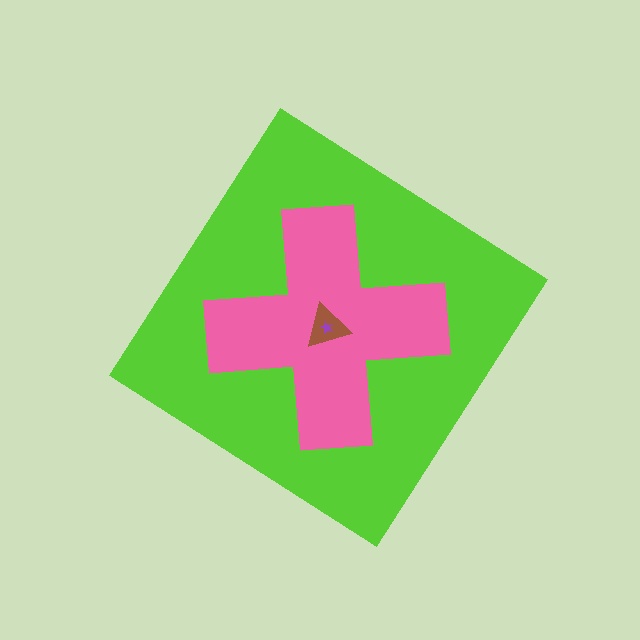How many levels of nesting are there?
4.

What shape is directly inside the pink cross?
The brown triangle.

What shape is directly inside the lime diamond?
The pink cross.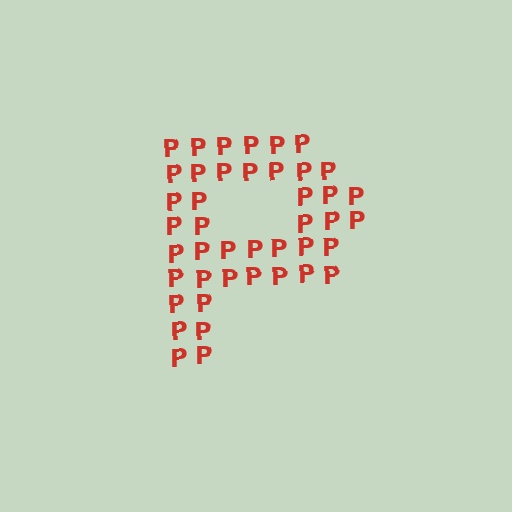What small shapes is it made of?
It is made of small letter P's.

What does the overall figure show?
The overall figure shows the letter P.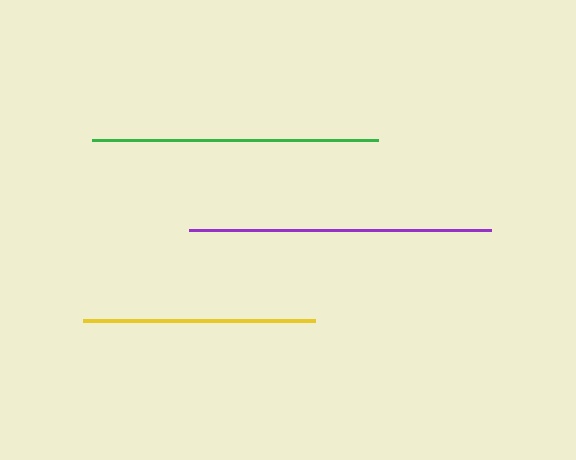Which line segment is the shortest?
The yellow line is the shortest at approximately 233 pixels.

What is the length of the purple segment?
The purple segment is approximately 302 pixels long.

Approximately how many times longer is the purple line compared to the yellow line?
The purple line is approximately 1.3 times the length of the yellow line.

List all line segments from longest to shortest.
From longest to shortest: purple, green, yellow.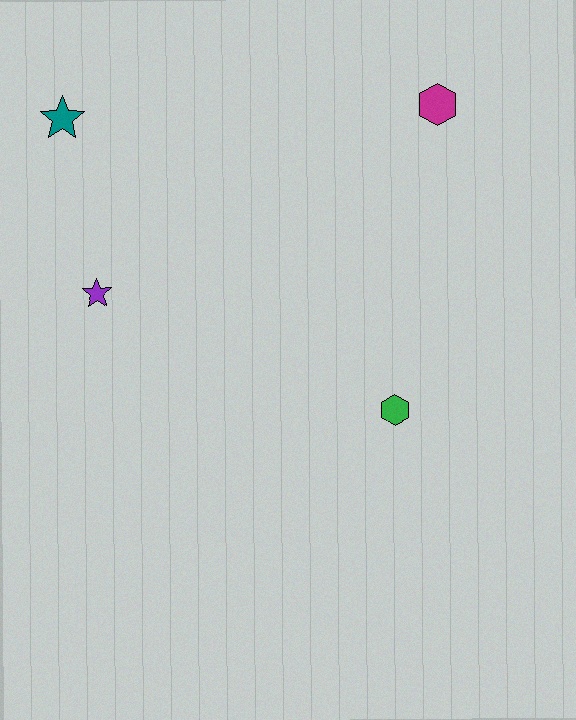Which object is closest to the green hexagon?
The magenta hexagon is closest to the green hexagon.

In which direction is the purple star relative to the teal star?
The purple star is below the teal star.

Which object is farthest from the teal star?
The green hexagon is farthest from the teal star.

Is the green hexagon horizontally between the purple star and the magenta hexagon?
Yes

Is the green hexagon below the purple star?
Yes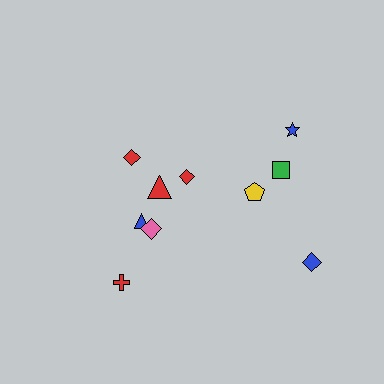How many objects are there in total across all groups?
There are 10 objects.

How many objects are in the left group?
There are 6 objects.